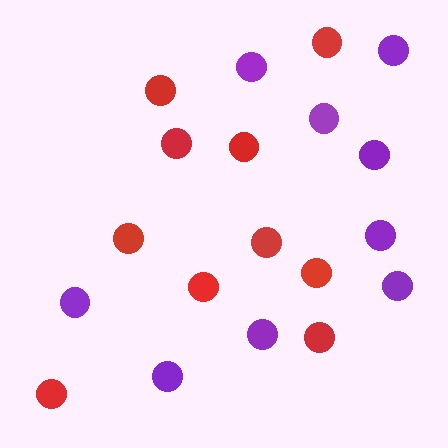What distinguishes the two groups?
There are 2 groups: one group of purple circles (9) and one group of red circles (10).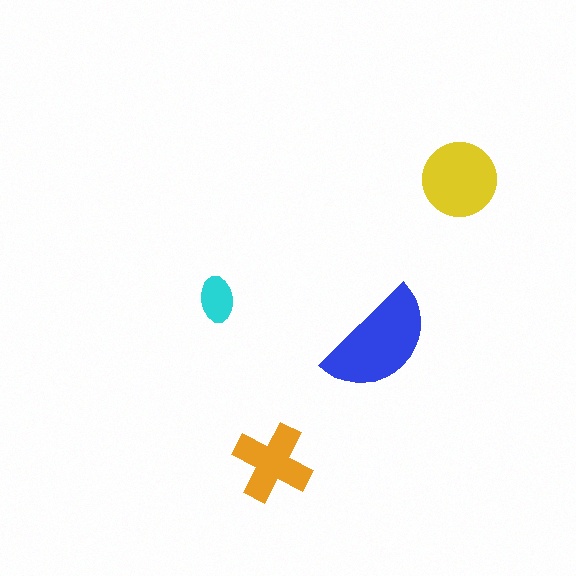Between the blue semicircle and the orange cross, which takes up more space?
The blue semicircle.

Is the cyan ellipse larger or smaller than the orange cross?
Smaller.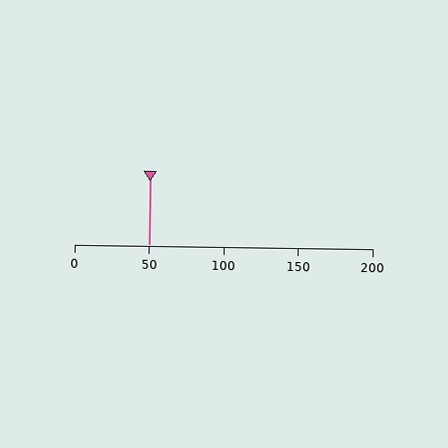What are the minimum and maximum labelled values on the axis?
The axis runs from 0 to 200.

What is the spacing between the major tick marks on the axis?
The major ticks are spaced 50 apart.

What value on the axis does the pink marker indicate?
The marker indicates approximately 50.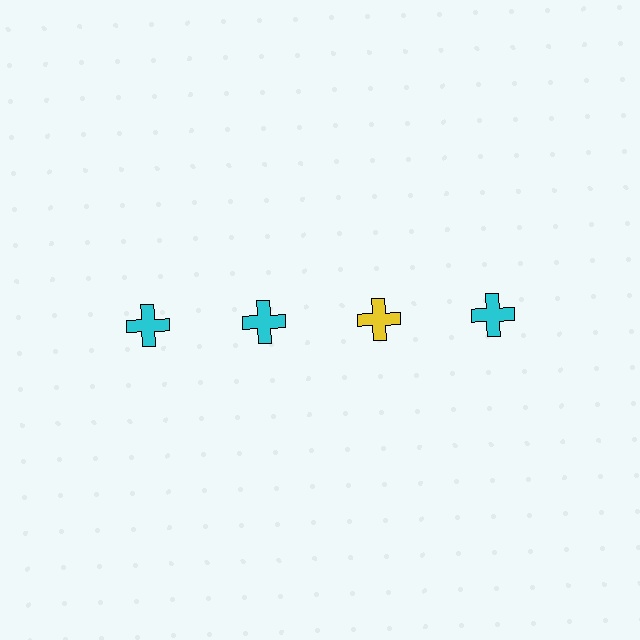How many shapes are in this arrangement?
There are 4 shapes arranged in a grid pattern.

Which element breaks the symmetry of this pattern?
The yellow cross in the top row, center column breaks the symmetry. All other shapes are cyan crosses.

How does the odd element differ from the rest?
It has a different color: yellow instead of cyan.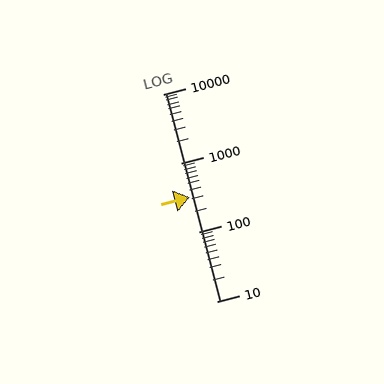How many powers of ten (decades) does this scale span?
The scale spans 3 decades, from 10 to 10000.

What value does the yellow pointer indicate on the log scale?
The pointer indicates approximately 320.